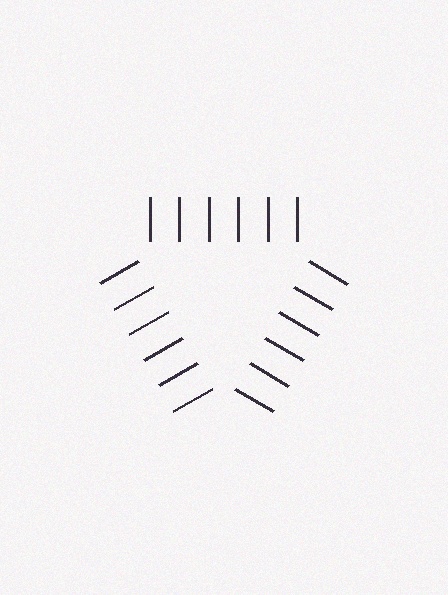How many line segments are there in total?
18 — 6 along each of the 3 edges.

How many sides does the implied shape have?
3 sides — the line-ends trace a triangle.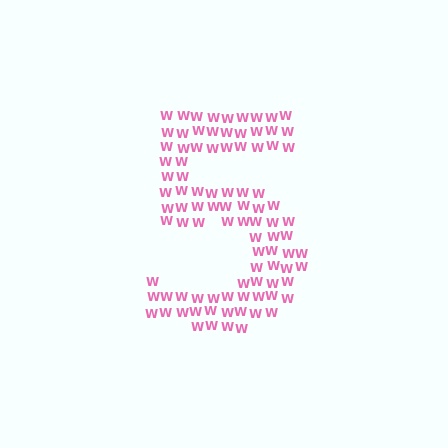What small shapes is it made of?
It is made of small letter W's.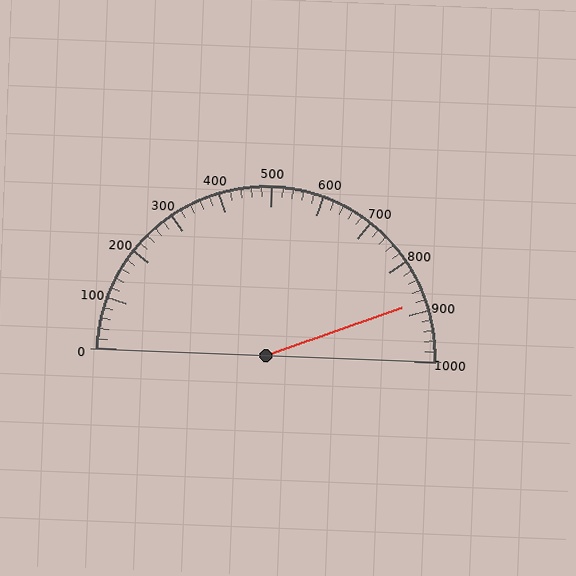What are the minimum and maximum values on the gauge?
The gauge ranges from 0 to 1000.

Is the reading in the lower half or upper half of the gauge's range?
The reading is in the upper half of the range (0 to 1000).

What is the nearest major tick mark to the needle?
The nearest major tick mark is 900.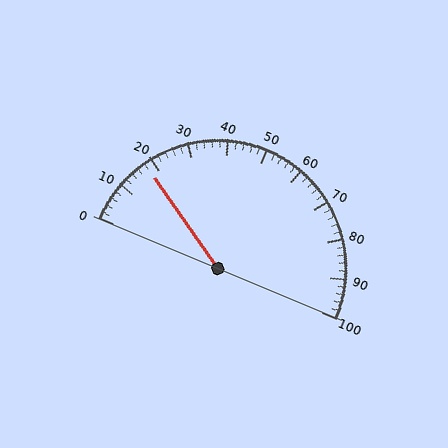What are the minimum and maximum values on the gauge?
The gauge ranges from 0 to 100.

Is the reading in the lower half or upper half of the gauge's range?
The reading is in the lower half of the range (0 to 100).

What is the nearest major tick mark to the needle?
The nearest major tick mark is 20.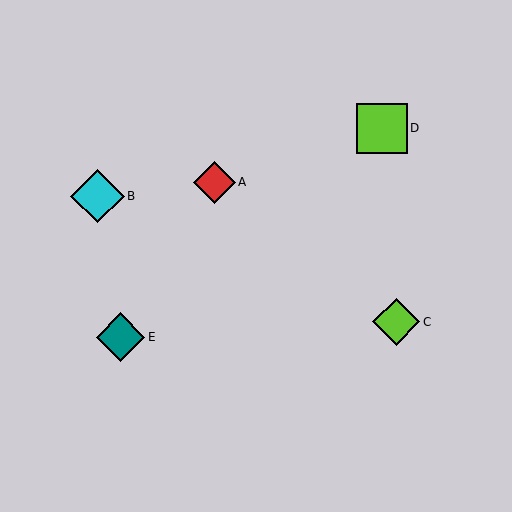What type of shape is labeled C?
Shape C is a lime diamond.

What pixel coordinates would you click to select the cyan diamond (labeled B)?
Click at (98, 196) to select the cyan diamond B.